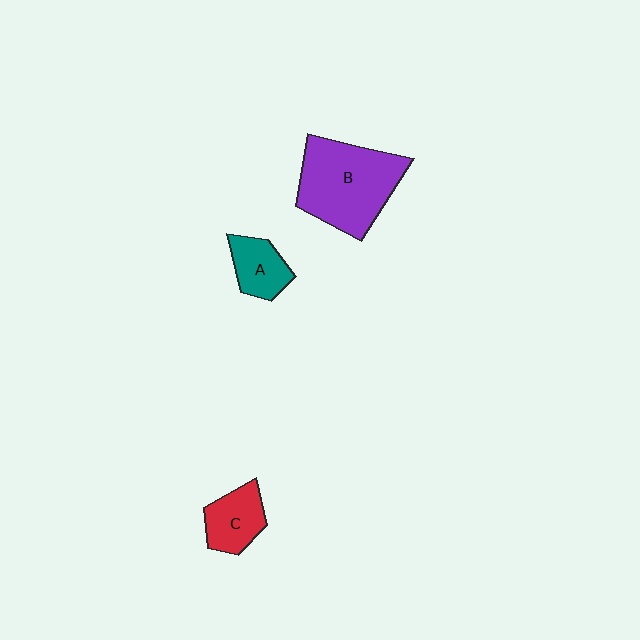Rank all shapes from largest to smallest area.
From largest to smallest: B (purple), C (red), A (teal).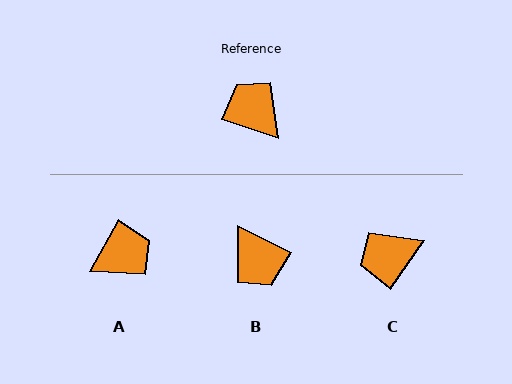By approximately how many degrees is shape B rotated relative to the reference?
Approximately 171 degrees counter-clockwise.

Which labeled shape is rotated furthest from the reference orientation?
B, about 171 degrees away.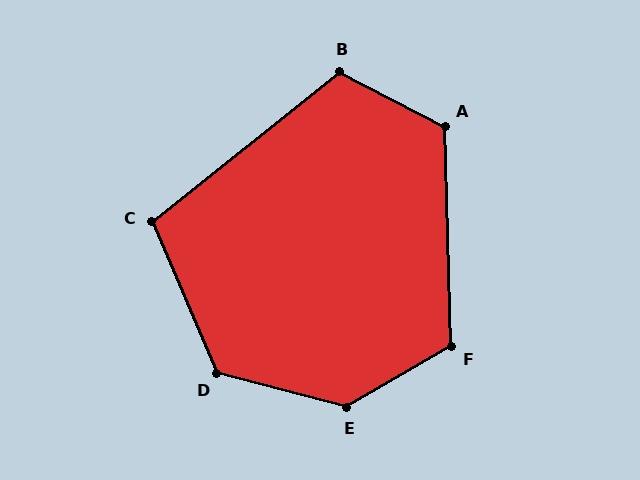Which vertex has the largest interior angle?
E, at approximately 136 degrees.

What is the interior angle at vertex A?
Approximately 119 degrees (obtuse).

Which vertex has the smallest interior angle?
C, at approximately 106 degrees.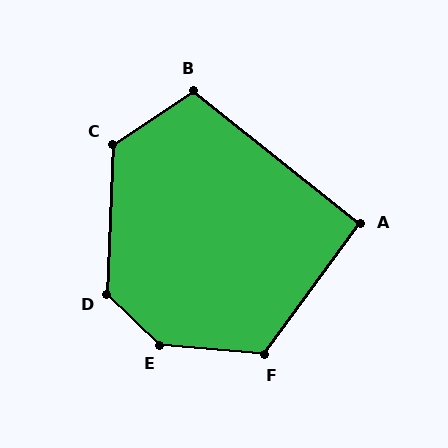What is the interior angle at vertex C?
Approximately 126 degrees (obtuse).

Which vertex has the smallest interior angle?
A, at approximately 92 degrees.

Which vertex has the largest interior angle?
E, at approximately 142 degrees.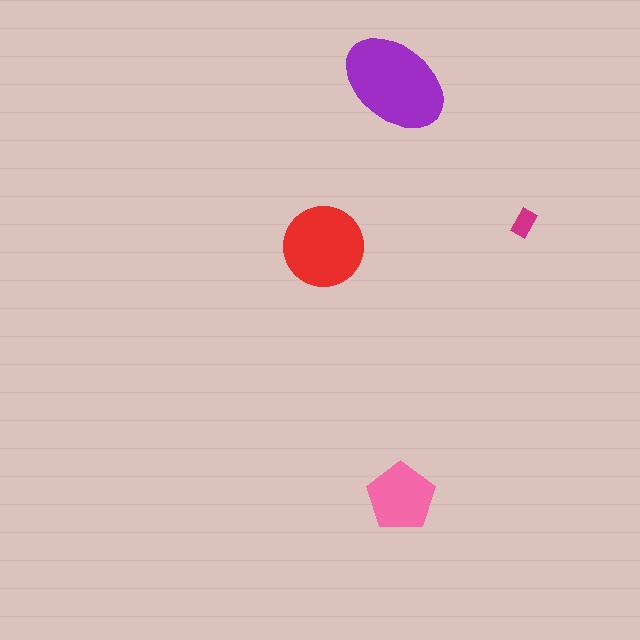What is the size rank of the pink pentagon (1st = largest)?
3rd.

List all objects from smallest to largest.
The magenta rectangle, the pink pentagon, the red circle, the purple ellipse.